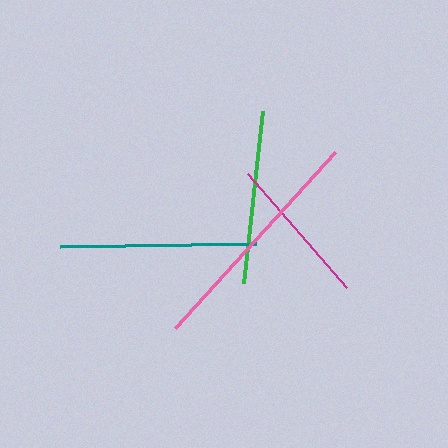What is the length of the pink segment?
The pink segment is approximately 237 pixels long.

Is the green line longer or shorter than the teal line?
The teal line is longer than the green line.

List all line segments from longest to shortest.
From longest to shortest: pink, teal, green, magenta.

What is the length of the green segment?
The green segment is approximately 174 pixels long.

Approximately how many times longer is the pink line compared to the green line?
The pink line is approximately 1.4 times the length of the green line.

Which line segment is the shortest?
The magenta line is the shortest at approximately 151 pixels.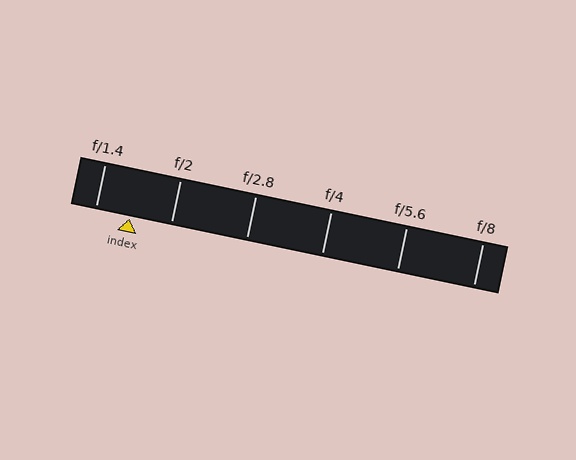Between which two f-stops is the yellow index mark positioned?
The index mark is between f/1.4 and f/2.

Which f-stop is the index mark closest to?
The index mark is closest to f/1.4.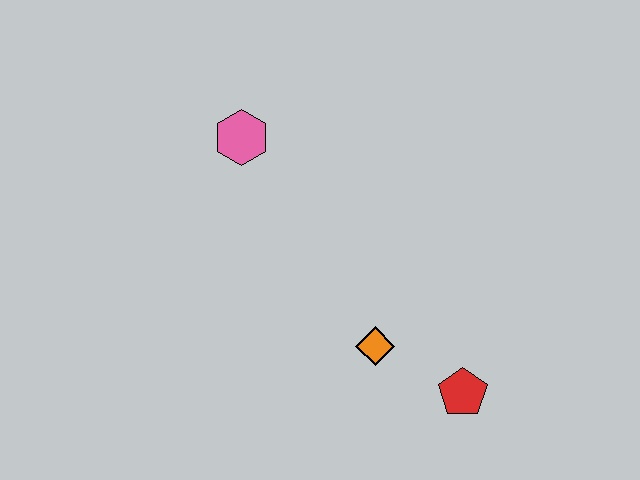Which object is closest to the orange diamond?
The red pentagon is closest to the orange diamond.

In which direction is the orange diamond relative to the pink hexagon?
The orange diamond is below the pink hexagon.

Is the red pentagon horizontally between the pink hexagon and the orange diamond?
No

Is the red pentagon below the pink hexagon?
Yes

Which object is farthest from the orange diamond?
The pink hexagon is farthest from the orange diamond.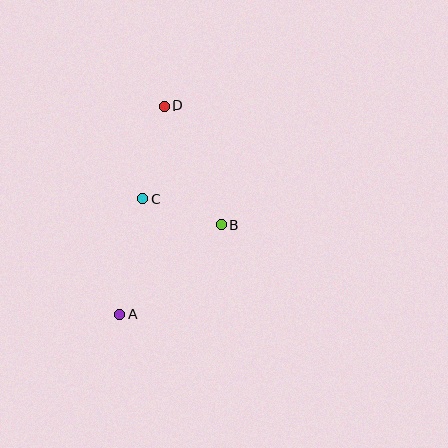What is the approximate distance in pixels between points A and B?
The distance between A and B is approximately 135 pixels.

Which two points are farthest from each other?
Points A and D are farthest from each other.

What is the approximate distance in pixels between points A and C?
The distance between A and C is approximately 118 pixels.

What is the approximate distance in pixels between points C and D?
The distance between C and D is approximately 95 pixels.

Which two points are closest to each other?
Points B and C are closest to each other.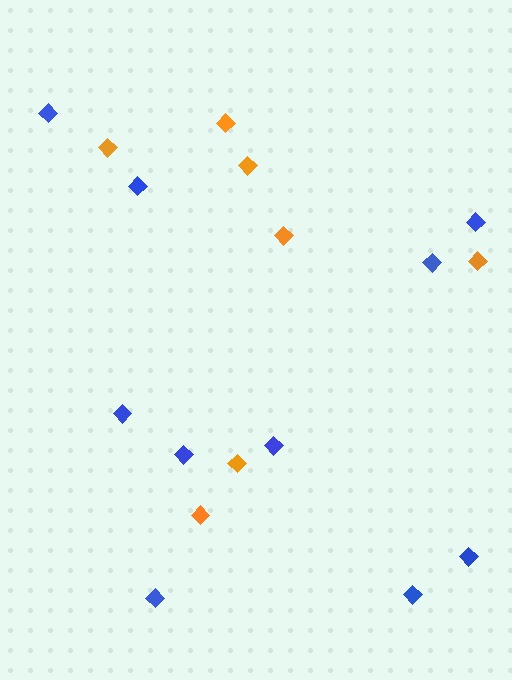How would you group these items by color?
There are 2 groups: one group of orange diamonds (7) and one group of blue diamonds (10).